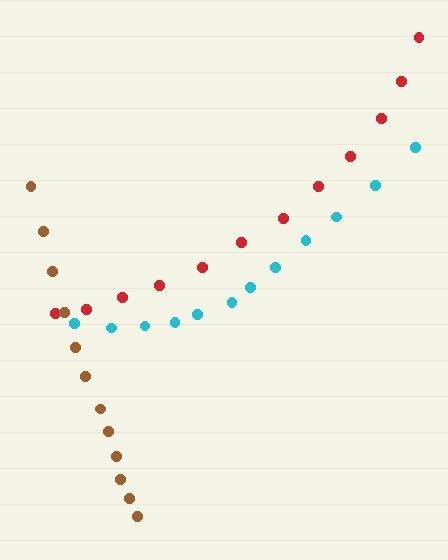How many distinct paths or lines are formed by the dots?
There are 3 distinct paths.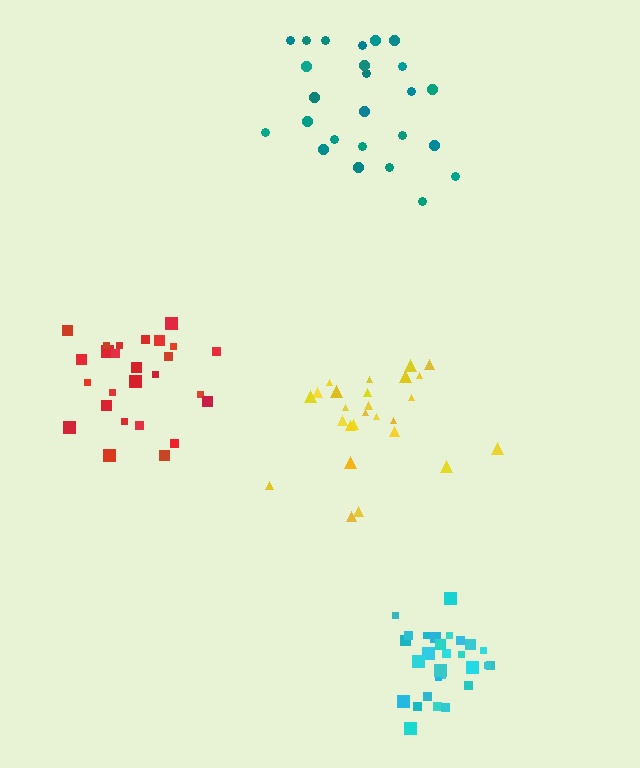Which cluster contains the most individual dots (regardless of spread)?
Cyan (28).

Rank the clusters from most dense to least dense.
cyan, red, yellow, teal.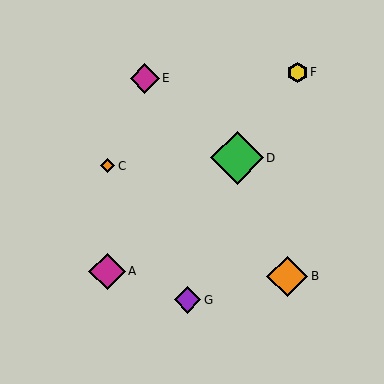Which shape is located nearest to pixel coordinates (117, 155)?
The orange diamond (labeled C) at (108, 166) is nearest to that location.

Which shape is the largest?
The green diamond (labeled D) is the largest.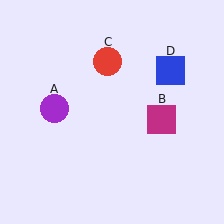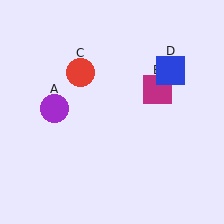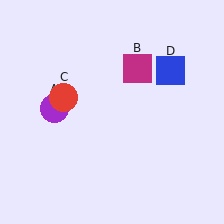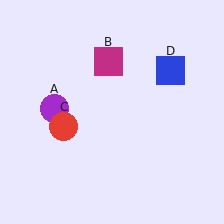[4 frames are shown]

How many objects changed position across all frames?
2 objects changed position: magenta square (object B), red circle (object C).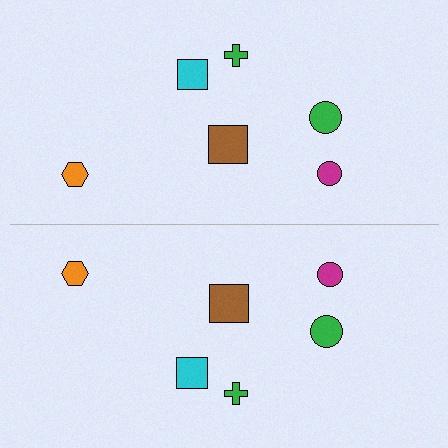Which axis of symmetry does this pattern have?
The pattern has a horizontal axis of symmetry running through the center of the image.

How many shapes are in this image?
There are 12 shapes in this image.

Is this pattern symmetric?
Yes, this pattern has bilateral (reflection) symmetry.